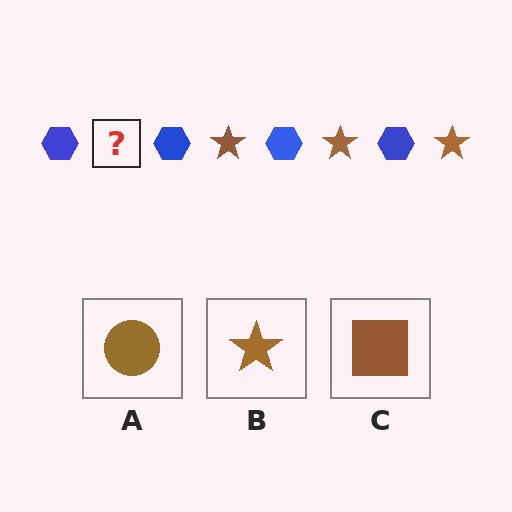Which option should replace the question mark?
Option B.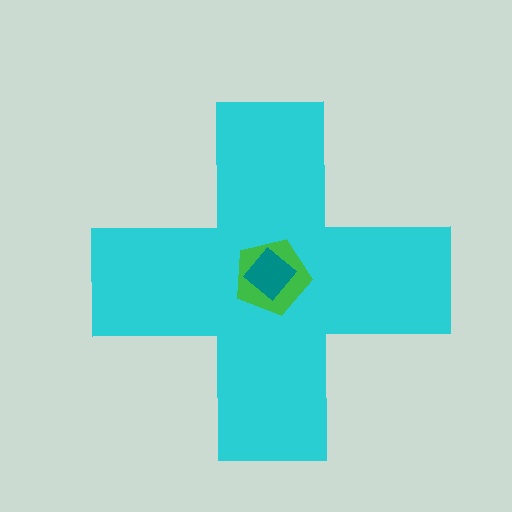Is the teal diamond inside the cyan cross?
Yes.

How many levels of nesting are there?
3.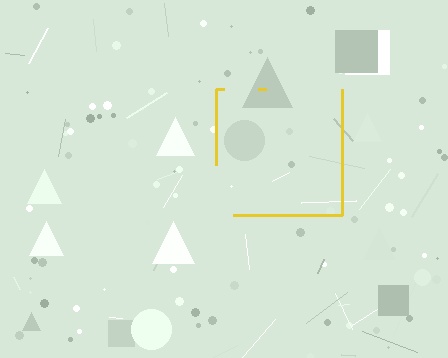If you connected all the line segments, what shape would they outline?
They would outline a square.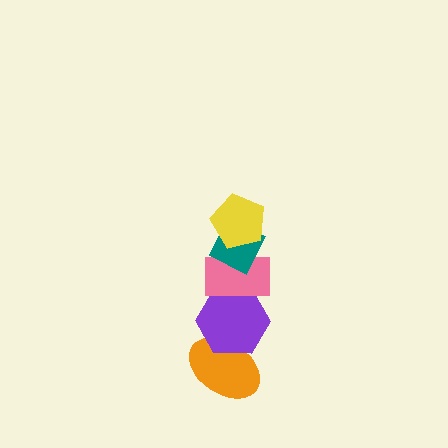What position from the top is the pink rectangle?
The pink rectangle is 3rd from the top.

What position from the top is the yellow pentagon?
The yellow pentagon is 1st from the top.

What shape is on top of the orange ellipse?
The purple hexagon is on top of the orange ellipse.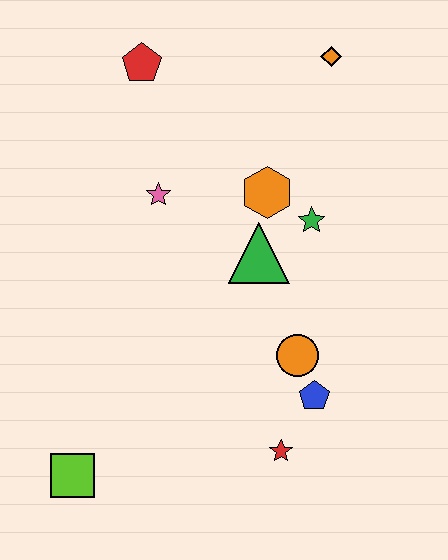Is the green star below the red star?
No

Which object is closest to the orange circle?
The blue pentagon is closest to the orange circle.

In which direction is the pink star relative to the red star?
The pink star is above the red star.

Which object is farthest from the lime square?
The orange diamond is farthest from the lime square.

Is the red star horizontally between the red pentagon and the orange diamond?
Yes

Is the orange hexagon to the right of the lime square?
Yes